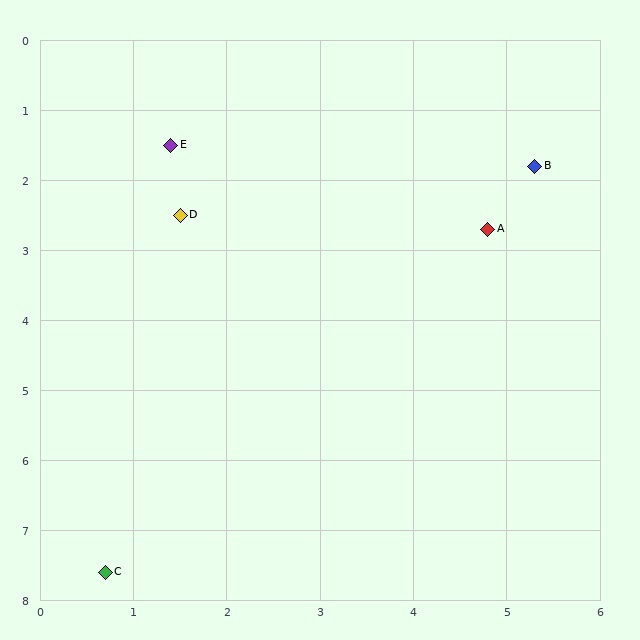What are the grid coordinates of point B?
Point B is at approximately (5.3, 1.8).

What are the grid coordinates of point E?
Point E is at approximately (1.4, 1.5).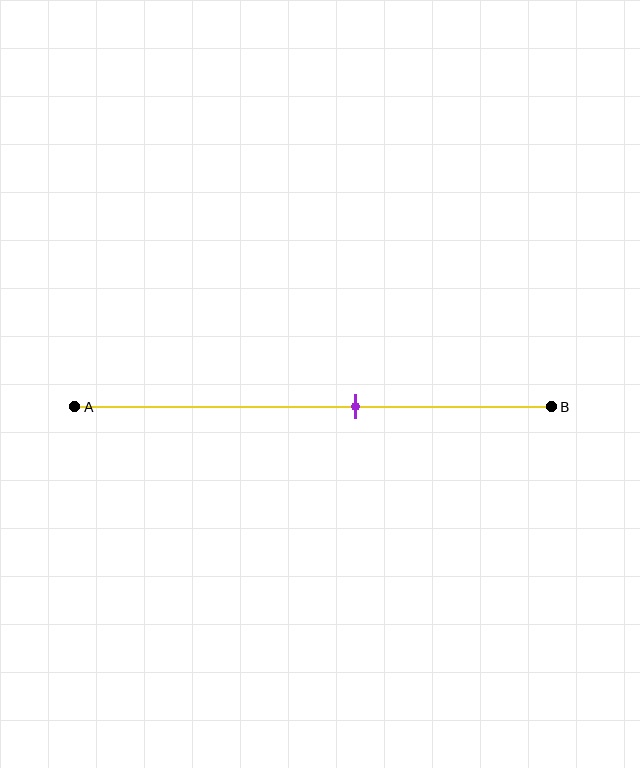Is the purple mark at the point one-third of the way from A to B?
No, the mark is at about 60% from A, not at the 33% one-third point.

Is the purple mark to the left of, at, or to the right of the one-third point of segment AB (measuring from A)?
The purple mark is to the right of the one-third point of segment AB.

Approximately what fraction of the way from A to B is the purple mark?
The purple mark is approximately 60% of the way from A to B.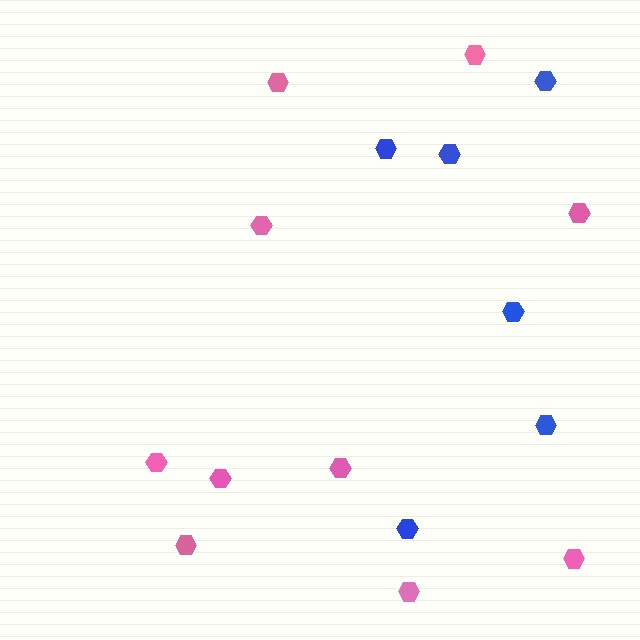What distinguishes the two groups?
There are 2 groups: one group of pink hexagons (10) and one group of blue hexagons (6).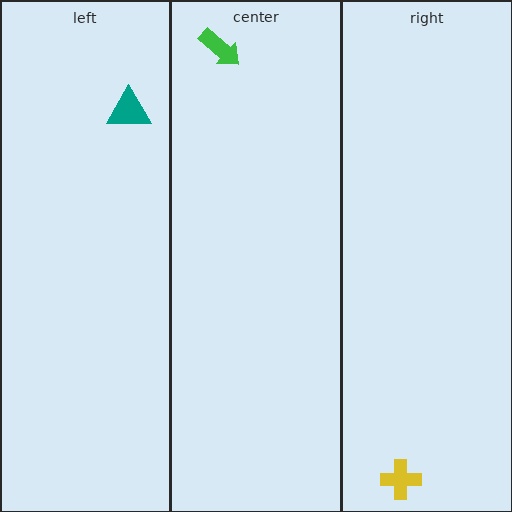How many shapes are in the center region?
1.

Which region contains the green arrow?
The center region.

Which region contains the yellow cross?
The right region.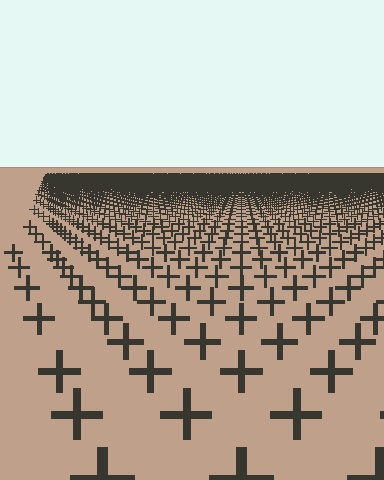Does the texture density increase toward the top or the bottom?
Density increases toward the top.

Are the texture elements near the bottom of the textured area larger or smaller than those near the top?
Larger. Near the bottom, elements are closer to the viewer and appear at a bigger on-screen size.